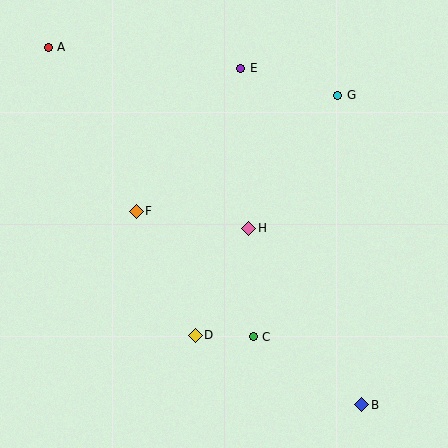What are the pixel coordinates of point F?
Point F is at (136, 211).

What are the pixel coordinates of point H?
Point H is at (249, 228).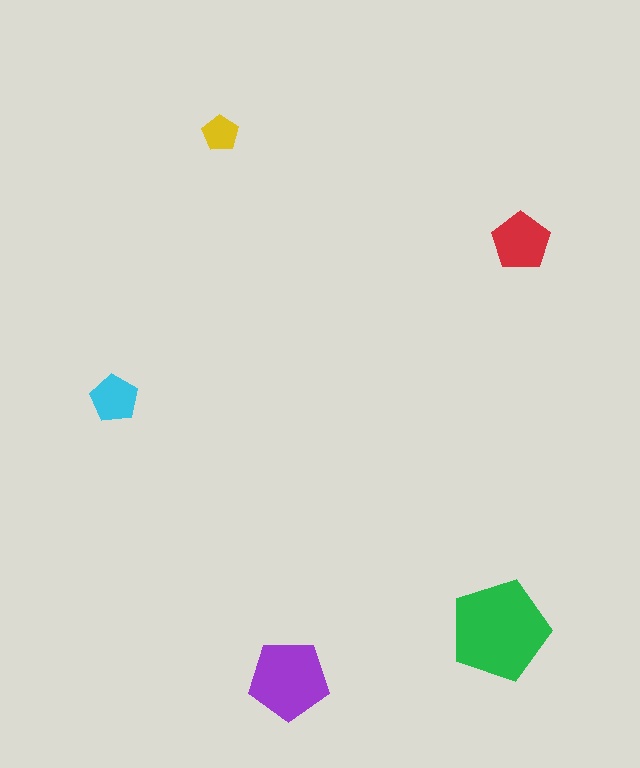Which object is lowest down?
The purple pentagon is bottommost.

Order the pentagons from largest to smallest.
the green one, the purple one, the red one, the cyan one, the yellow one.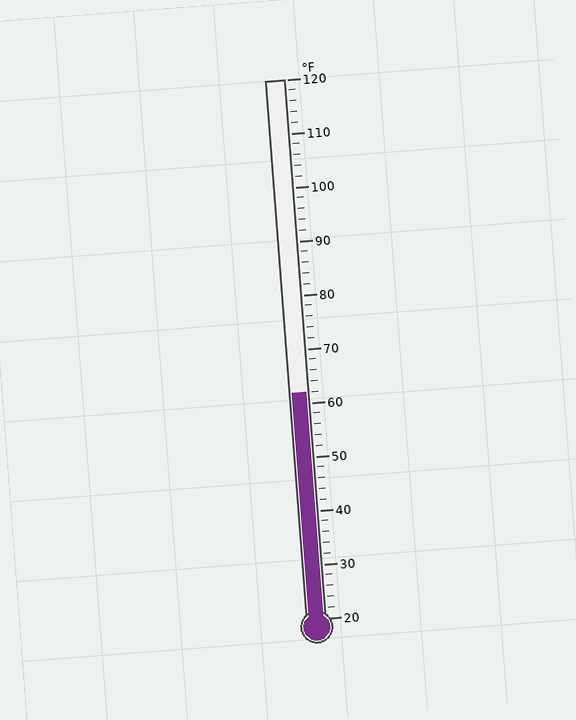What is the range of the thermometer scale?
The thermometer scale ranges from 20°F to 120°F.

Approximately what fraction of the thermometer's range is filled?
The thermometer is filled to approximately 40% of its range.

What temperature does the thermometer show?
The thermometer shows approximately 62°F.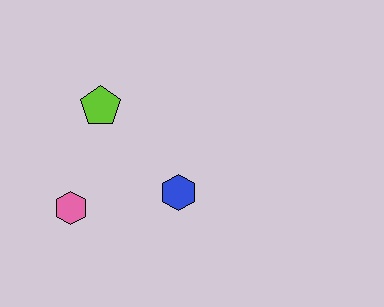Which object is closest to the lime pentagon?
The pink hexagon is closest to the lime pentagon.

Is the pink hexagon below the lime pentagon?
Yes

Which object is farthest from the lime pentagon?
The blue hexagon is farthest from the lime pentagon.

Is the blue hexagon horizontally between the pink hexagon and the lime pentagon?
No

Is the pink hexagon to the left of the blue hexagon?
Yes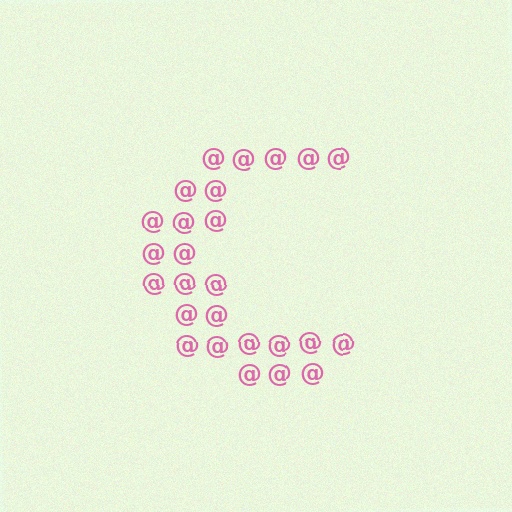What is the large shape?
The large shape is the letter C.